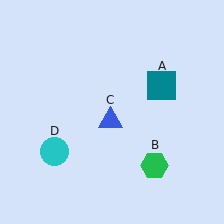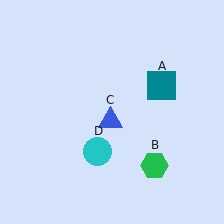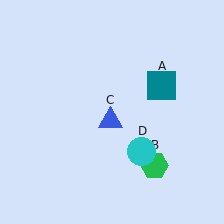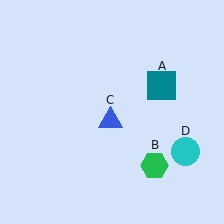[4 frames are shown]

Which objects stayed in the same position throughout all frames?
Teal square (object A) and green hexagon (object B) and blue triangle (object C) remained stationary.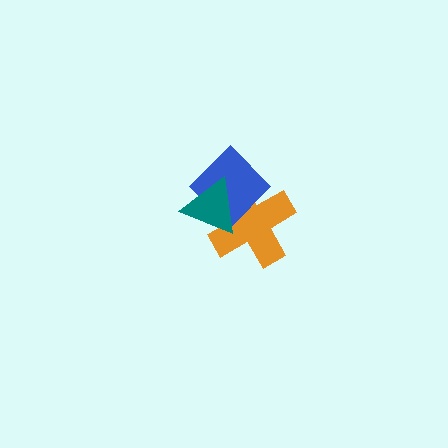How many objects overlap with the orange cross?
2 objects overlap with the orange cross.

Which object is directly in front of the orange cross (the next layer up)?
The blue diamond is directly in front of the orange cross.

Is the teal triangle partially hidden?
No, no other shape covers it.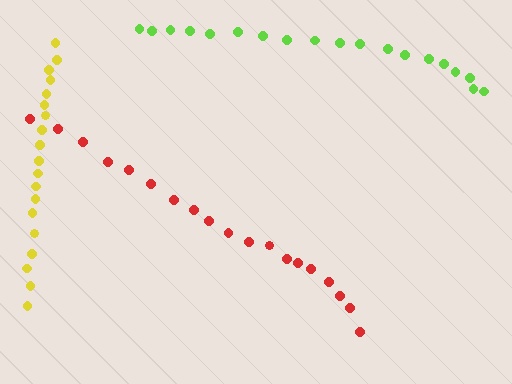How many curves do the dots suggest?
There are 3 distinct paths.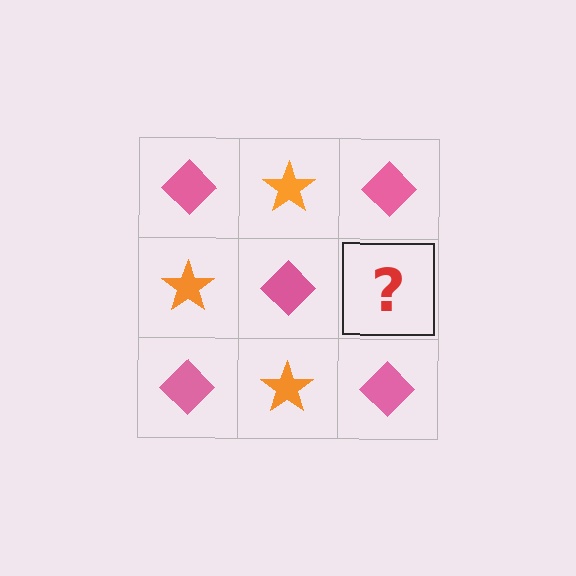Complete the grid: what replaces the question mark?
The question mark should be replaced with an orange star.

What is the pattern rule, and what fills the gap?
The rule is that it alternates pink diamond and orange star in a checkerboard pattern. The gap should be filled with an orange star.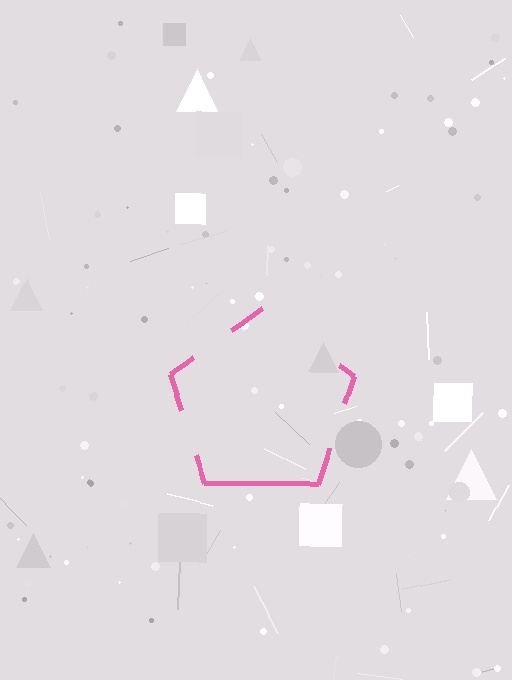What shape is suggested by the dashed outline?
The dashed outline suggests a pentagon.